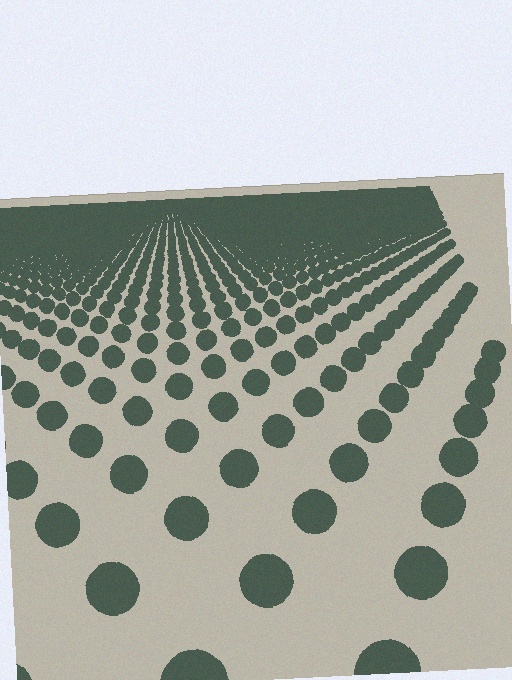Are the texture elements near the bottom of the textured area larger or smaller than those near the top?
Larger. Near the bottom, elements are closer to the viewer and appear at a bigger on-screen size.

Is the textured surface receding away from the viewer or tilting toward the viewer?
The surface is receding away from the viewer. Texture elements get smaller and denser toward the top.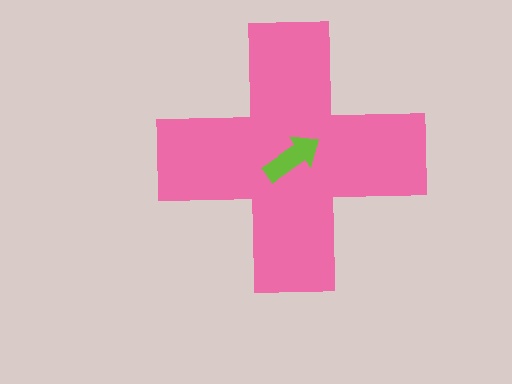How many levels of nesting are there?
2.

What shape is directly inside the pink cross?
The lime arrow.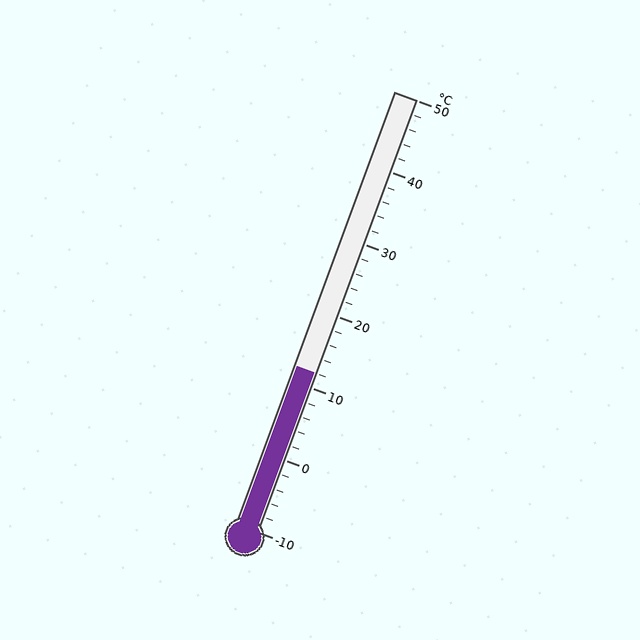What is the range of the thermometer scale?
The thermometer scale ranges from -10°C to 50°C.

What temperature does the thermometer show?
The thermometer shows approximately 12°C.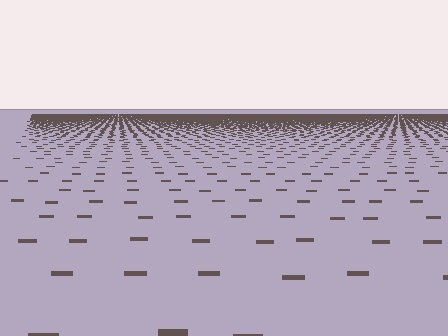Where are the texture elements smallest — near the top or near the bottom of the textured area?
Near the top.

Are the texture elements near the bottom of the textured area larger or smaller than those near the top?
Larger. Near the bottom, elements are closer to the viewer and appear at a bigger on-screen size.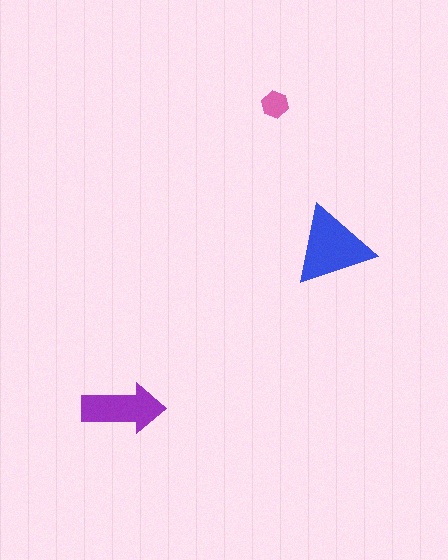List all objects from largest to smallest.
The blue triangle, the purple arrow, the pink hexagon.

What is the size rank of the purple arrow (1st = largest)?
2nd.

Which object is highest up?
The pink hexagon is topmost.